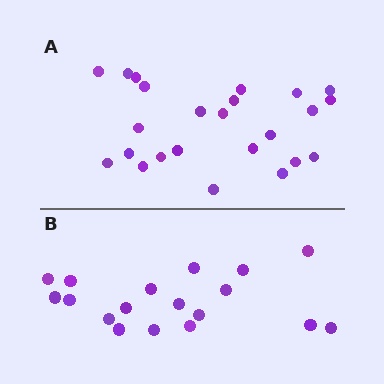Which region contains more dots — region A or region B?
Region A (the top region) has more dots.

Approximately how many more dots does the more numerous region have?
Region A has about 6 more dots than region B.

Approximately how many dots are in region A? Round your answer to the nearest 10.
About 20 dots. (The exact count is 24, which rounds to 20.)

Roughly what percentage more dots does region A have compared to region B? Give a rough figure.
About 35% more.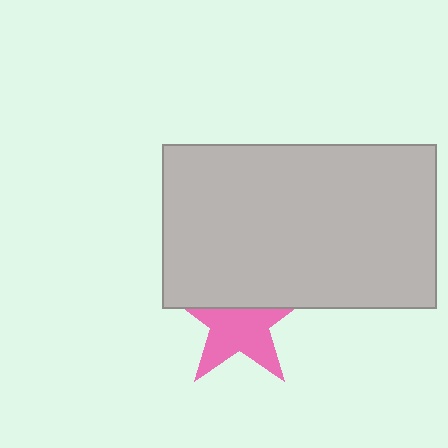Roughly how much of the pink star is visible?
About half of it is visible (roughly 60%).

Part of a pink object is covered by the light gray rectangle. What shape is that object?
It is a star.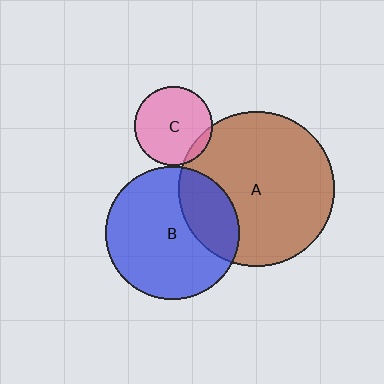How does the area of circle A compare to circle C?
Approximately 3.9 times.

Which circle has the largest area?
Circle A (brown).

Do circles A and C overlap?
Yes.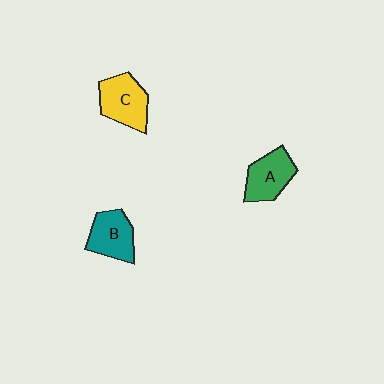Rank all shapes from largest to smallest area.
From largest to smallest: C (yellow), A (green), B (teal).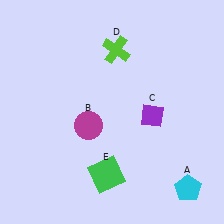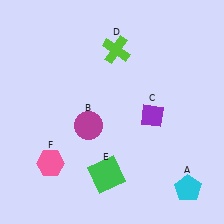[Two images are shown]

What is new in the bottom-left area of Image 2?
A pink hexagon (F) was added in the bottom-left area of Image 2.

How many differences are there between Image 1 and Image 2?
There is 1 difference between the two images.